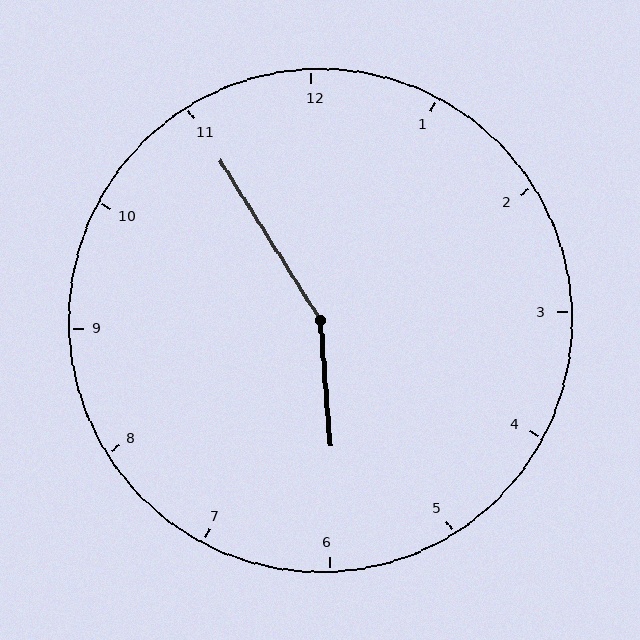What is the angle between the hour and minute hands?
Approximately 152 degrees.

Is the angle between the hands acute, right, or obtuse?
It is obtuse.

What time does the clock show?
5:55.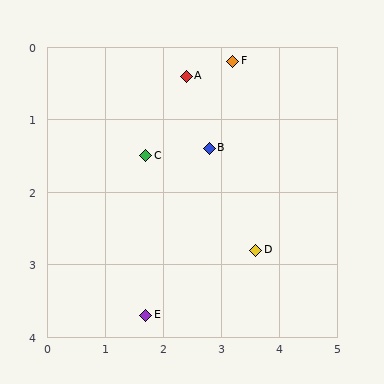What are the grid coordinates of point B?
Point B is at approximately (2.8, 1.4).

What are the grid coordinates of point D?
Point D is at approximately (3.6, 2.8).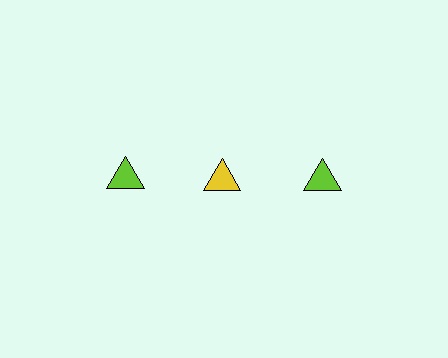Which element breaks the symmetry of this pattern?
The yellow triangle in the top row, second from left column breaks the symmetry. All other shapes are lime triangles.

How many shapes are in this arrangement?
There are 3 shapes arranged in a grid pattern.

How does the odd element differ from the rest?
It has a different color: yellow instead of lime.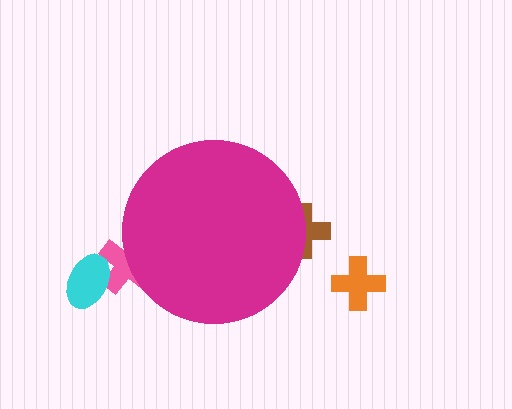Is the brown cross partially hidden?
Yes, the brown cross is partially hidden behind the magenta circle.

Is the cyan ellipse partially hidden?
No, the cyan ellipse is fully visible.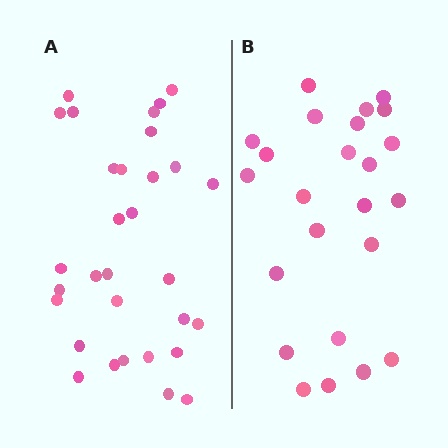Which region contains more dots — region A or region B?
Region A (the left region) has more dots.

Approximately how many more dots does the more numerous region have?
Region A has roughly 8 or so more dots than region B.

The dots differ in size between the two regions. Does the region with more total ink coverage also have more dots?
No. Region B has more total ink coverage because its dots are larger, but region A actually contains more individual dots. Total area can be misleading — the number of items is what matters here.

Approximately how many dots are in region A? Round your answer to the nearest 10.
About 30 dots. (The exact count is 31, which rounds to 30.)